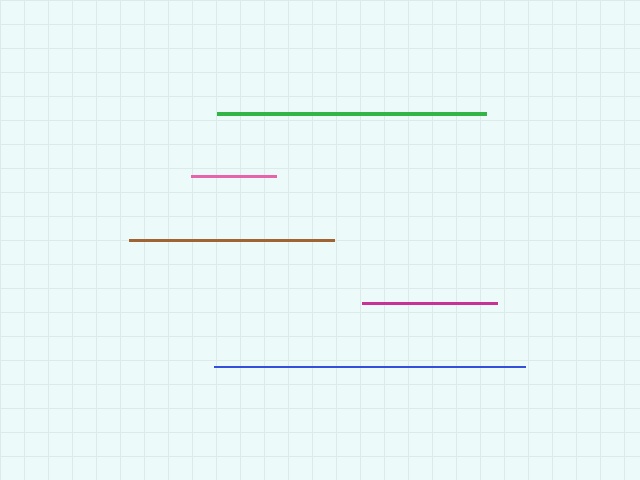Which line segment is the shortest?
The pink line is the shortest at approximately 85 pixels.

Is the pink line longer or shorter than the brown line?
The brown line is longer than the pink line.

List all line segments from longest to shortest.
From longest to shortest: blue, green, brown, magenta, pink.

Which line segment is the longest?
The blue line is the longest at approximately 311 pixels.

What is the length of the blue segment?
The blue segment is approximately 311 pixels long.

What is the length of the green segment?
The green segment is approximately 269 pixels long.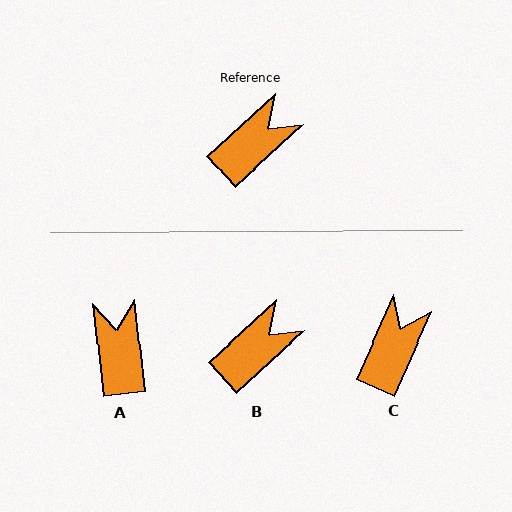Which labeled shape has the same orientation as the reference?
B.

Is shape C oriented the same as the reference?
No, it is off by about 24 degrees.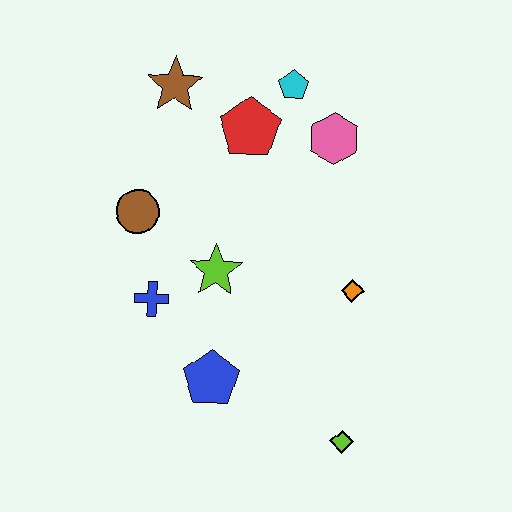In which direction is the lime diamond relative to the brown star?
The lime diamond is below the brown star.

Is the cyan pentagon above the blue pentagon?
Yes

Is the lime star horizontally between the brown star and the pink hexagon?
Yes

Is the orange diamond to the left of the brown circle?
No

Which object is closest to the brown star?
The red pentagon is closest to the brown star.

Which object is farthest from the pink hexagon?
The lime diamond is farthest from the pink hexagon.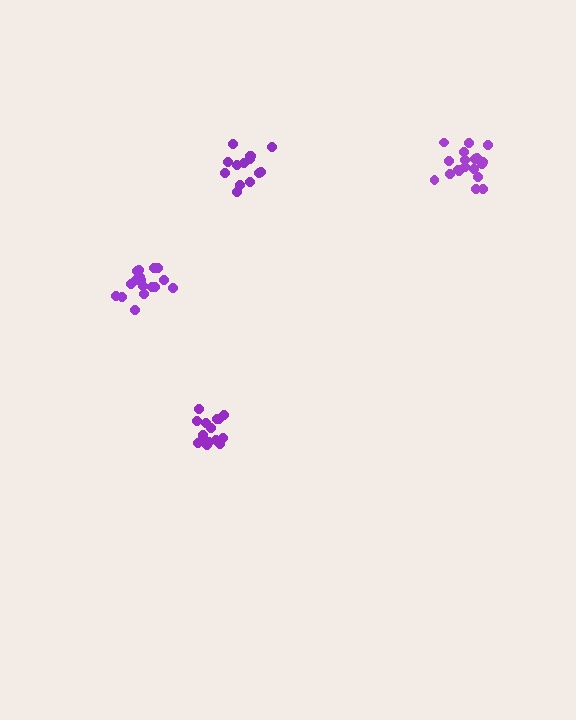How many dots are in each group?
Group 1: 16 dots, Group 2: 17 dots, Group 3: 19 dots, Group 4: 14 dots (66 total).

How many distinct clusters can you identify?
There are 4 distinct clusters.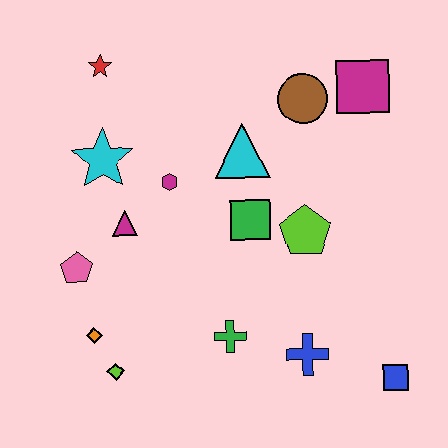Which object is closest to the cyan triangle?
The green square is closest to the cyan triangle.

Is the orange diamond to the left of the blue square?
Yes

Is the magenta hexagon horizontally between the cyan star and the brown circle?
Yes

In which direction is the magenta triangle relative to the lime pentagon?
The magenta triangle is to the left of the lime pentagon.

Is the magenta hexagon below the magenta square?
Yes